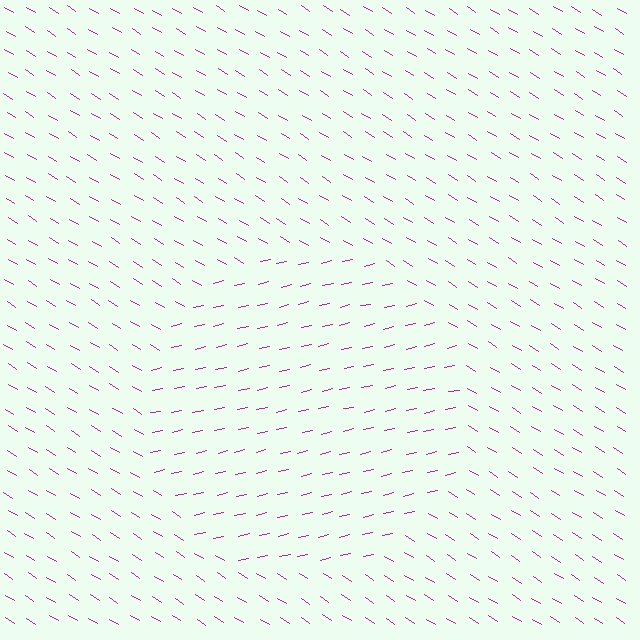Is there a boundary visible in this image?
Yes, there is a texture boundary formed by a change in line orientation.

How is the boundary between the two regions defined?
The boundary is defined purely by a change in line orientation (approximately 45 degrees difference). All lines are the same color and thickness.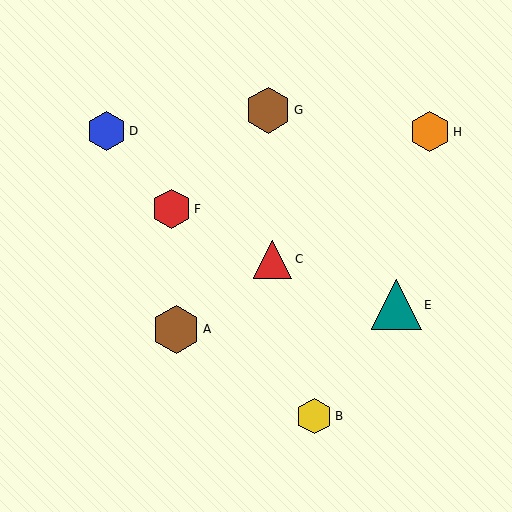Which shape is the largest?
The teal triangle (labeled E) is the largest.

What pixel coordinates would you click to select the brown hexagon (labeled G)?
Click at (268, 110) to select the brown hexagon G.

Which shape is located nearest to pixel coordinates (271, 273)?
The red triangle (labeled C) at (273, 259) is nearest to that location.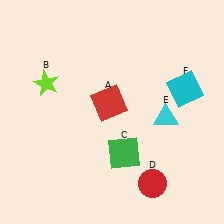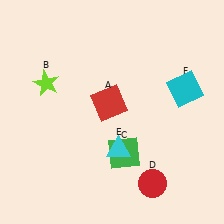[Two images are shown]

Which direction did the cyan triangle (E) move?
The cyan triangle (E) moved left.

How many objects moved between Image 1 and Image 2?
1 object moved between the two images.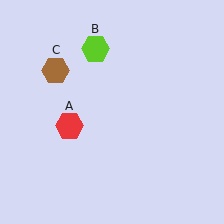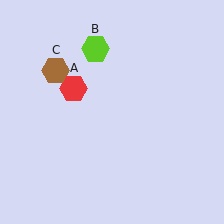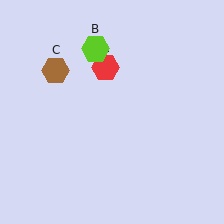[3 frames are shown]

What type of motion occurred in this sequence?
The red hexagon (object A) rotated clockwise around the center of the scene.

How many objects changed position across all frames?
1 object changed position: red hexagon (object A).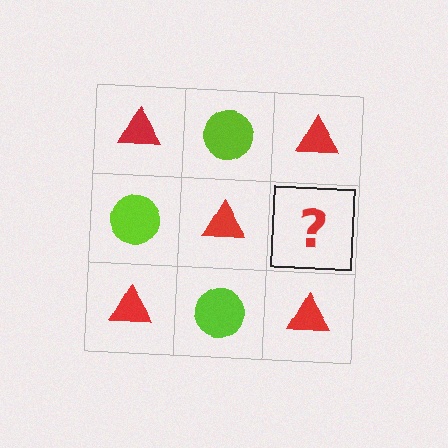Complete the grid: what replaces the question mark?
The question mark should be replaced with a lime circle.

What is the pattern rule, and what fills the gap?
The rule is that it alternates red triangle and lime circle in a checkerboard pattern. The gap should be filled with a lime circle.